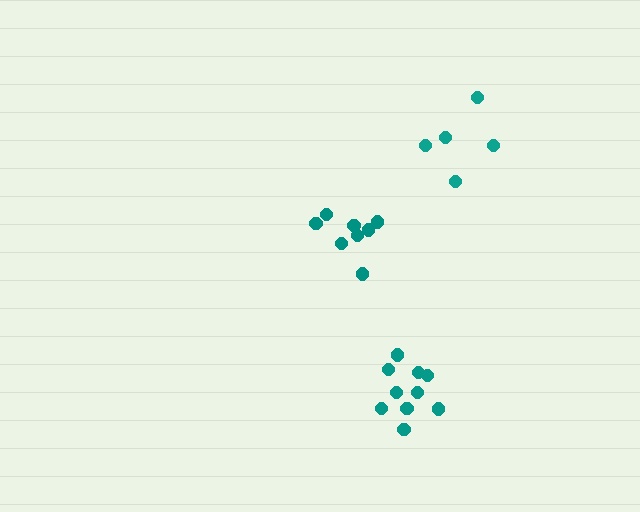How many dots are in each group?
Group 1: 8 dots, Group 2: 10 dots, Group 3: 5 dots (23 total).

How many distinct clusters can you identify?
There are 3 distinct clusters.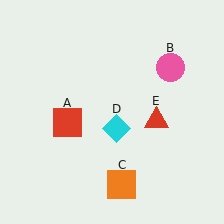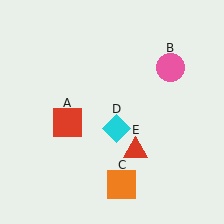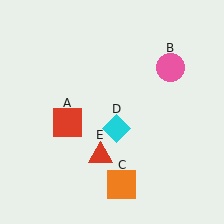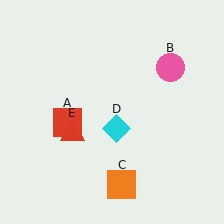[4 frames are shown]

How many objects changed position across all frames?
1 object changed position: red triangle (object E).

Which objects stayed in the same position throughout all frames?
Red square (object A) and pink circle (object B) and orange square (object C) and cyan diamond (object D) remained stationary.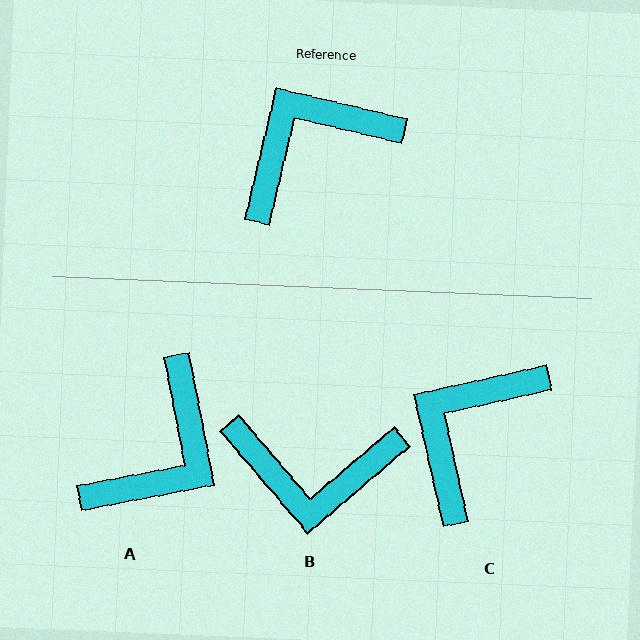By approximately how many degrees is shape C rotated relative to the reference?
Approximately 26 degrees counter-clockwise.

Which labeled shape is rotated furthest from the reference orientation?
A, about 156 degrees away.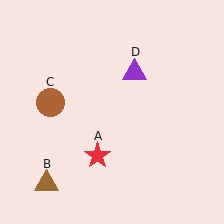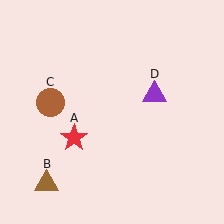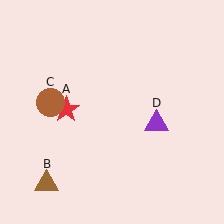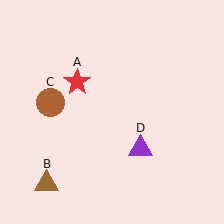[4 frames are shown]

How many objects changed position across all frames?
2 objects changed position: red star (object A), purple triangle (object D).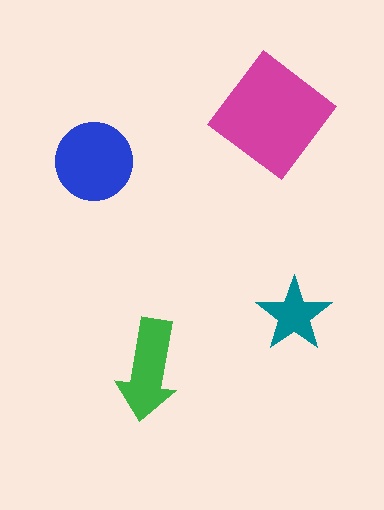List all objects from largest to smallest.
The magenta diamond, the blue circle, the green arrow, the teal star.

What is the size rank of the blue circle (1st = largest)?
2nd.